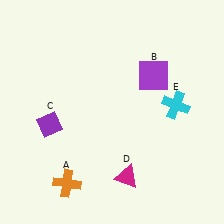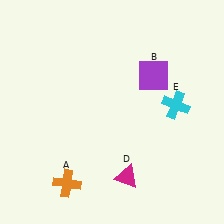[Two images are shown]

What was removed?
The purple diamond (C) was removed in Image 2.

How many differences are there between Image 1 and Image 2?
There is 1 difference between the two images.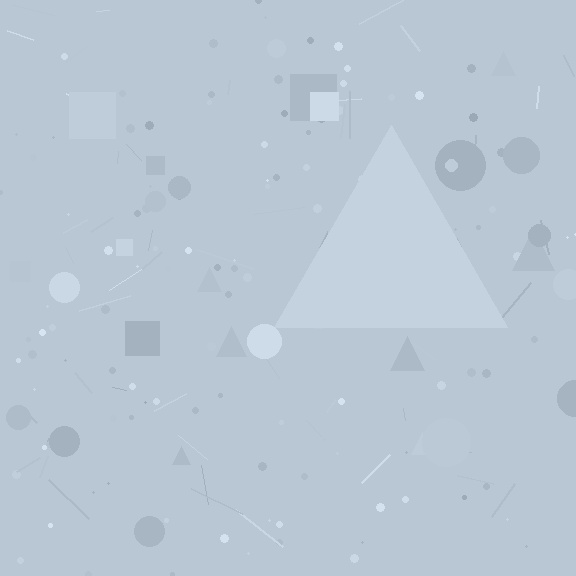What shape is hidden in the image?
A triangle is hidden in the image.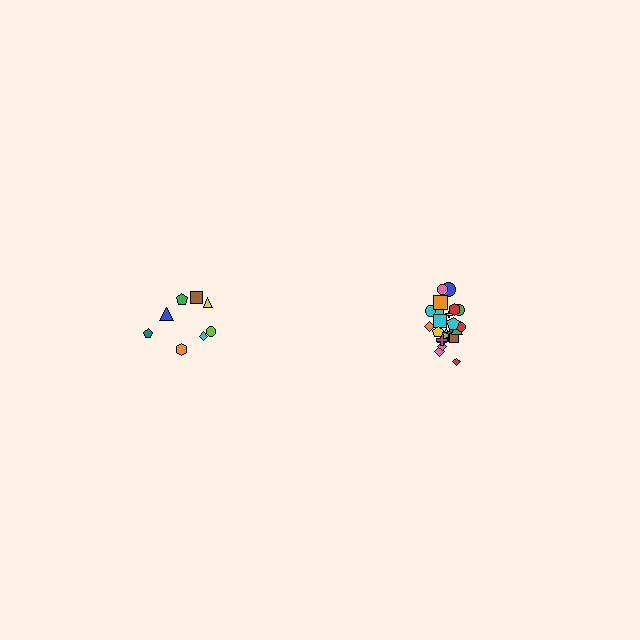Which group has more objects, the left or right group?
The right group.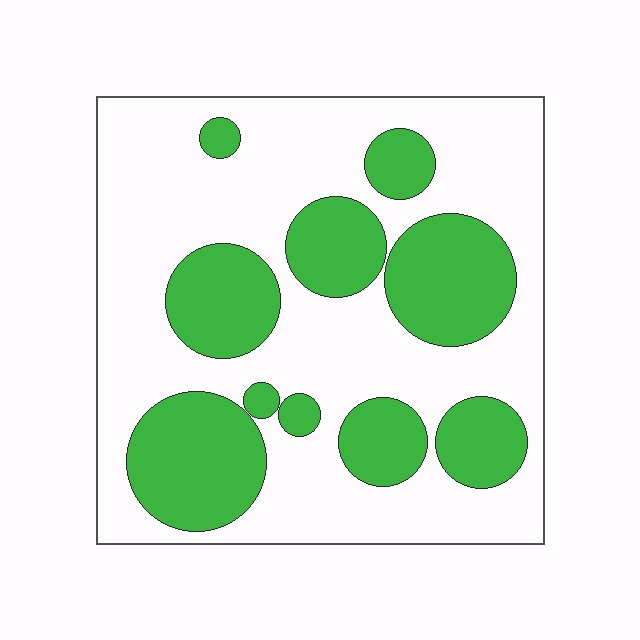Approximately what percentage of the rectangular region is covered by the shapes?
Approximately 35%.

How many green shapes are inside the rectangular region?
10.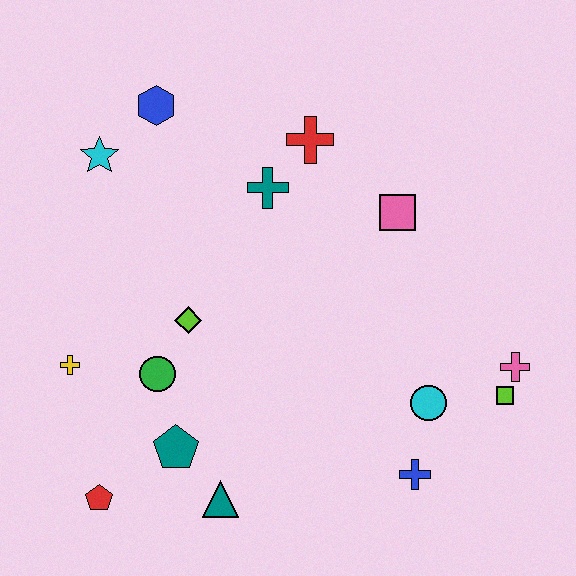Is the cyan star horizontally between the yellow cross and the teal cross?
Yes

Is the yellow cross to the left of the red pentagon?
Yes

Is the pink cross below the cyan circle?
No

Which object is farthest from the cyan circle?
The cyan star is farthest from the cyan circle.